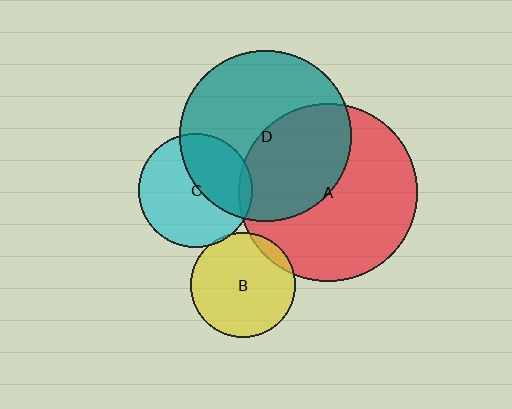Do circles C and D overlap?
Yes.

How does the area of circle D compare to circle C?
Approximately 2.3 times.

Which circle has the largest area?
Circle A (red).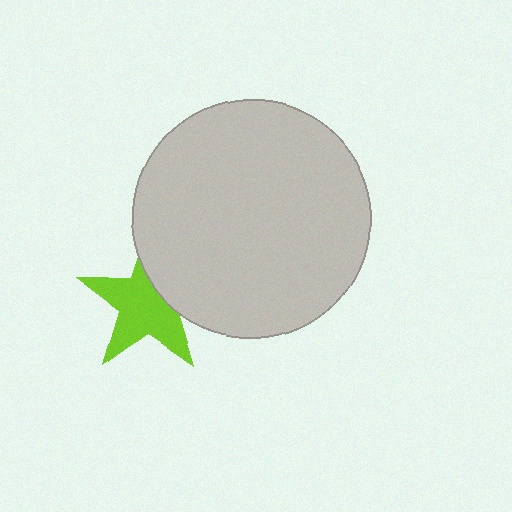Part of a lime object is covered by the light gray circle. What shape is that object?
It is a star.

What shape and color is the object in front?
The object in front is a light gray circle.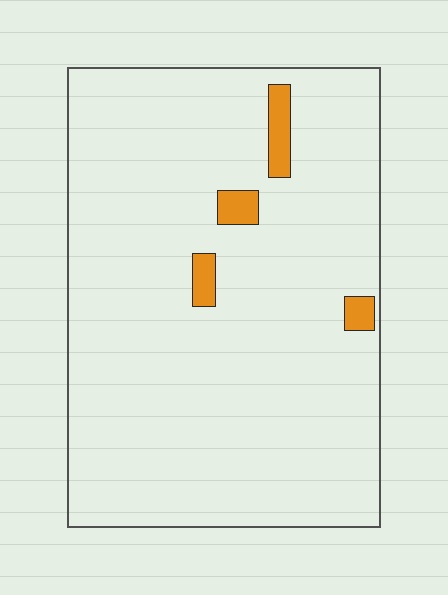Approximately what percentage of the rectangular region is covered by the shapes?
Approximately 5%.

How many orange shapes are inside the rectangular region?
4.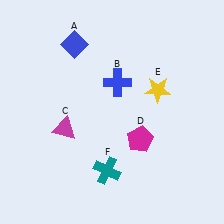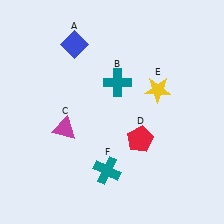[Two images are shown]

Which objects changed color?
B changed from blue to teal. D changed from magenta to red.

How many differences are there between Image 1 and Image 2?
There are 2 differences between the two images.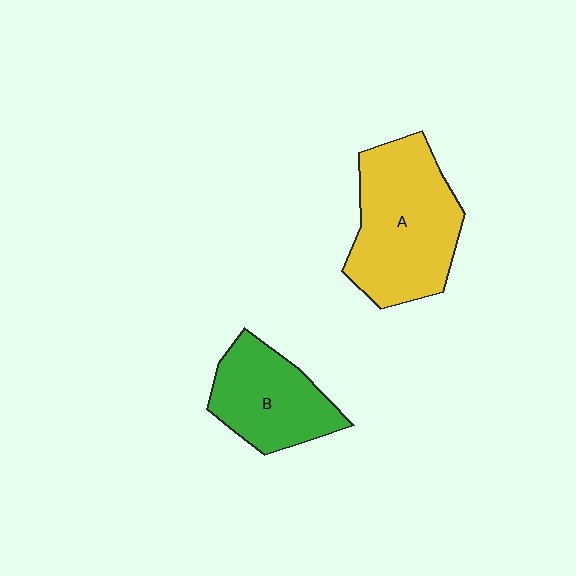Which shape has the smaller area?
Shape B (green).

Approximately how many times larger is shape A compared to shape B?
Approximately 1.5 times.